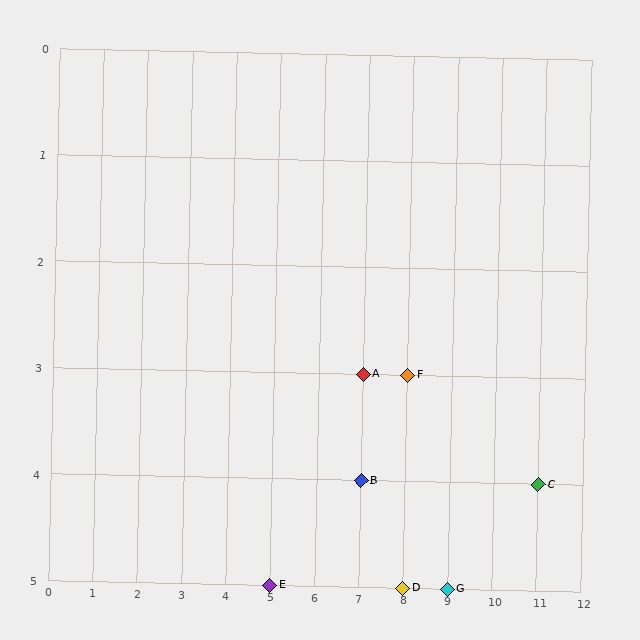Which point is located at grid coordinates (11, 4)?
Point C is at (11, 4).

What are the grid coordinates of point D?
Point D is at grid coordinates (8, 5).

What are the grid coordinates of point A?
Point A is at grid coordinates (7, 3).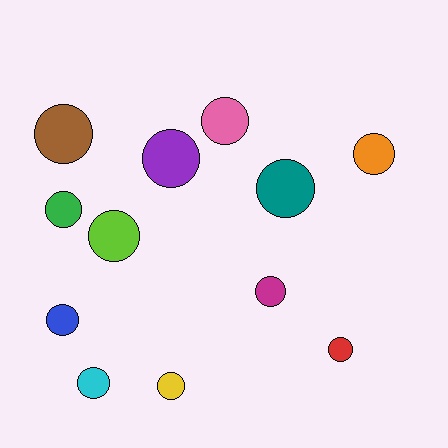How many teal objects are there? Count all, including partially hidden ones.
There is 1 teal object.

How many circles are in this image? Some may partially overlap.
There are 12 circles.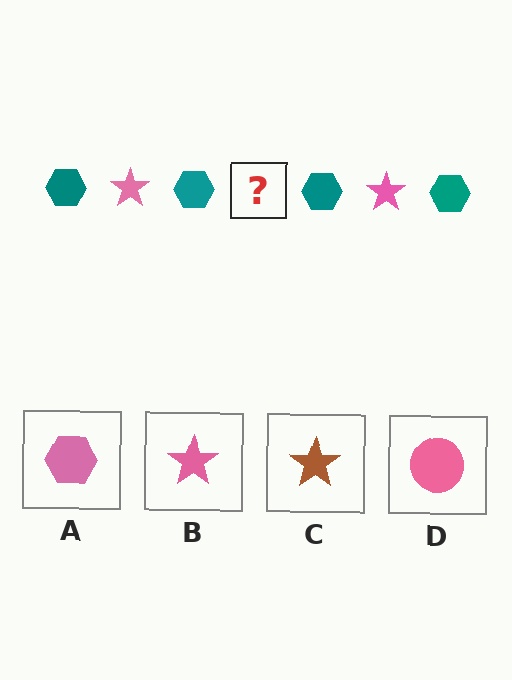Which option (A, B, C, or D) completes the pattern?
B.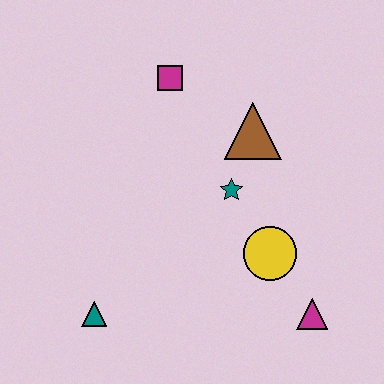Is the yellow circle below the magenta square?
Yes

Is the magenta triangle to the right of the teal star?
Yes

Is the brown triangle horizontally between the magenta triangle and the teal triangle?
Yes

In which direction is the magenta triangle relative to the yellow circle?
The magenta triangle is below the yellow circle.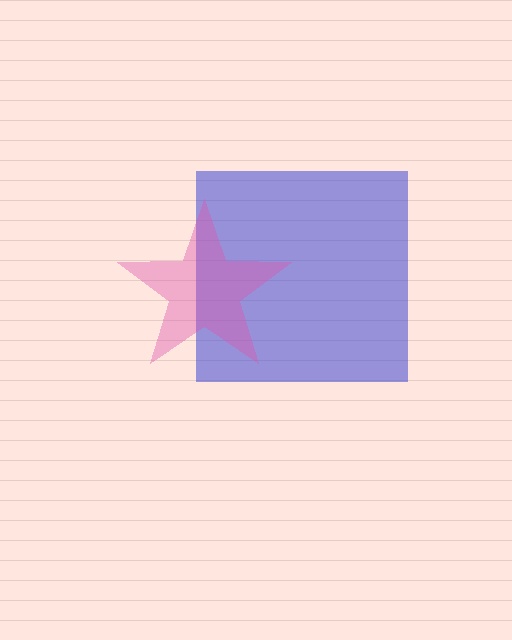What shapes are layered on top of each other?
The layered shapes are: a blue square, a pink star.